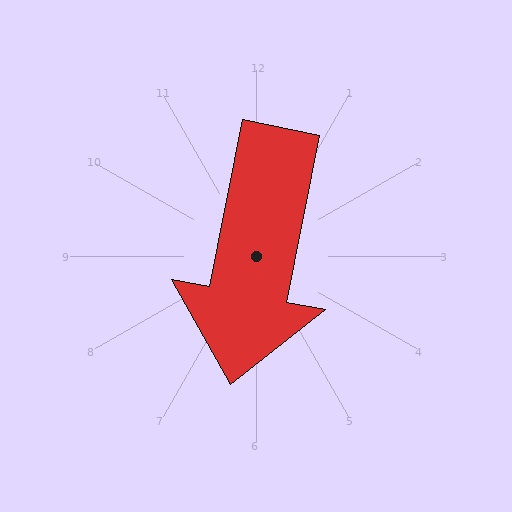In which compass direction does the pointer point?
South.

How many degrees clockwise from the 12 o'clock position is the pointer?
Approximately 191 degrees.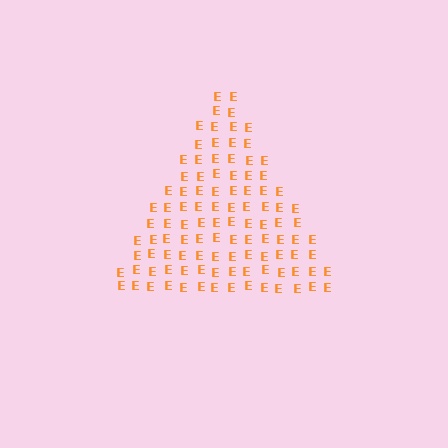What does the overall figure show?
The overall figure shows a triangle.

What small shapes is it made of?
It is made of small letter E's.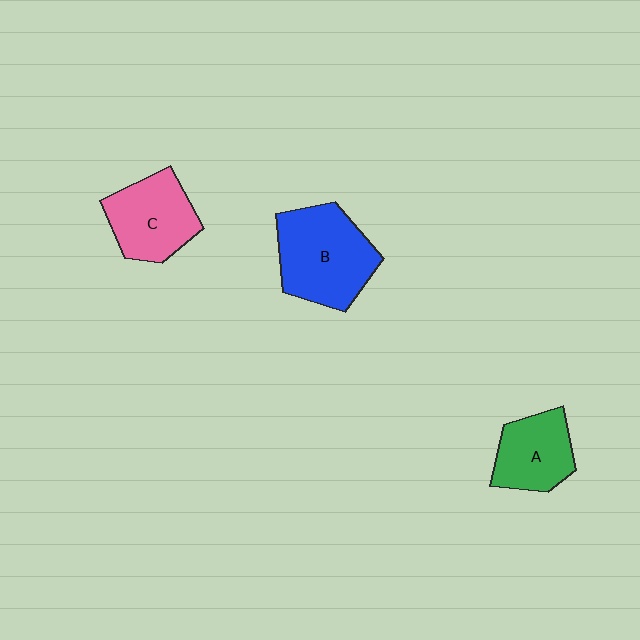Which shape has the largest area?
Shape B (blue).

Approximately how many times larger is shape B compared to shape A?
Approximately 1.5 times.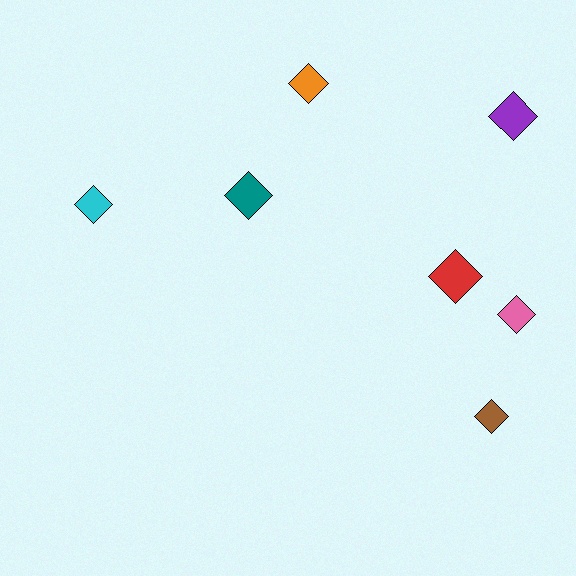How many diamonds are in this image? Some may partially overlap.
There are 7 diamonds.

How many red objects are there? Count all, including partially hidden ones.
There is 1 red object.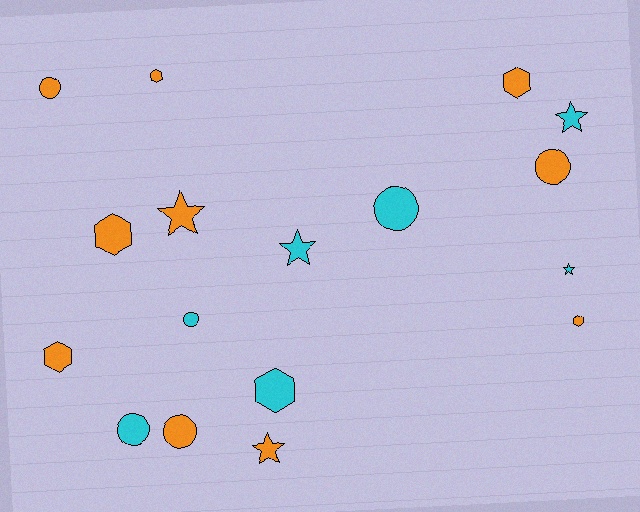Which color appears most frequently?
Orange, with 10 objects.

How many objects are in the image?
There are 17 objects.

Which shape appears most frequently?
Circle, with 6 objects.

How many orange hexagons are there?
There are 5 orange hexagons.